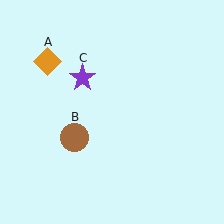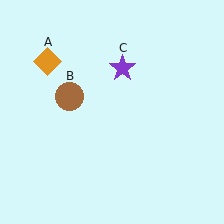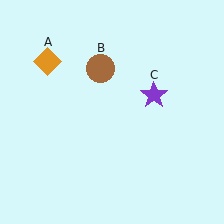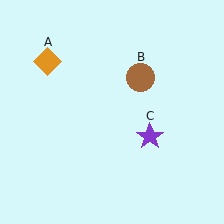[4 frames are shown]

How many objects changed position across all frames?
2 objects changed position: brown circle (object B), purple star (object C).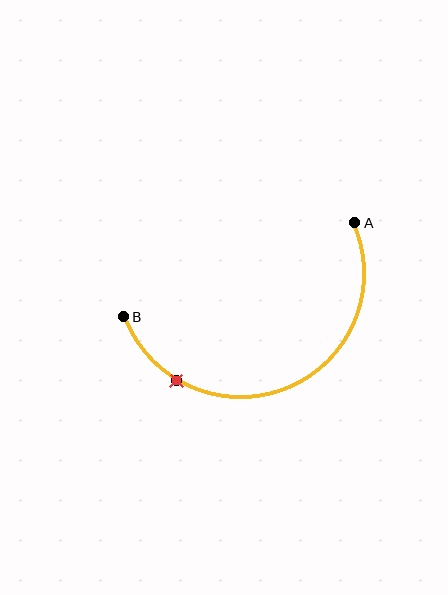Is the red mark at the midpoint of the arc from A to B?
No. The red mark lies on the arc but is closer to endpoint B. The arc midpoint would be at the point on the curve equidistant along the arc from both A and B.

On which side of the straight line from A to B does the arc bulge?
The arc bulges below the straight line connecting A and B.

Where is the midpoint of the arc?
The arc midpoint is the point on the curve farthest from the straight line joining A and B. It sits below that line.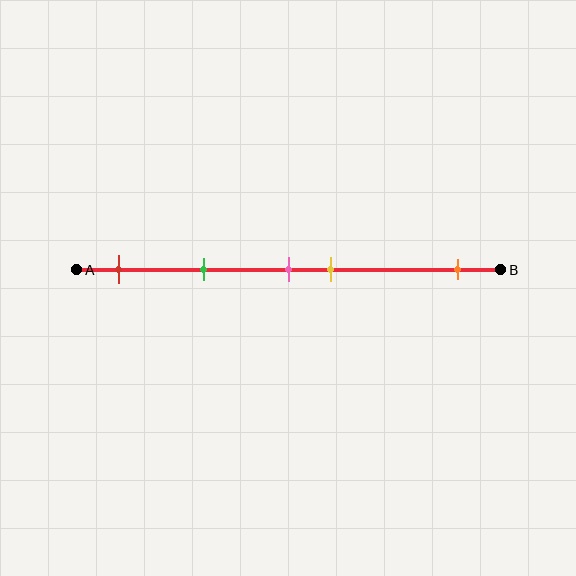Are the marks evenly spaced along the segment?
No, the marks are not evenly spaced.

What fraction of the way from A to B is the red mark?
The red mark is approximately 10% (0.1) of the way from A to B.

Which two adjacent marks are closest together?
The pink and yellow marks are the closest adjacent pair.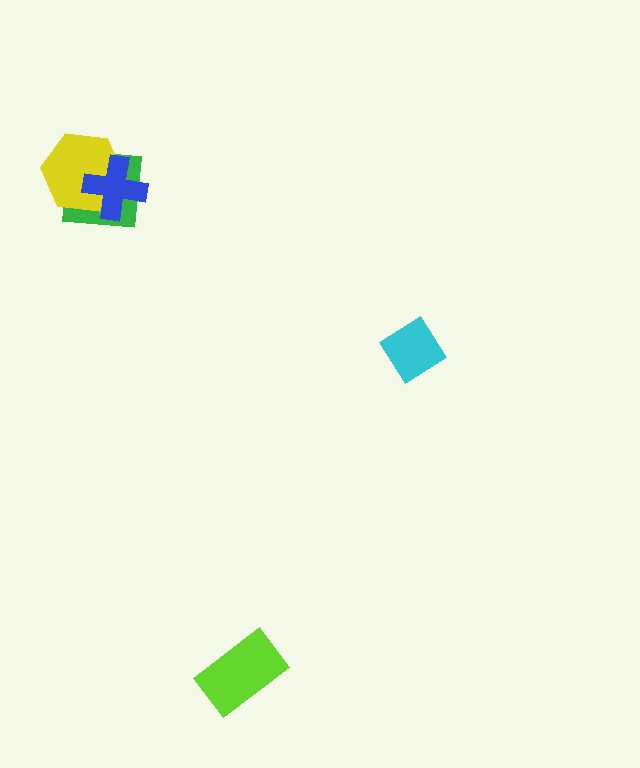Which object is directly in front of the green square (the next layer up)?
The yellow hexagon is directly in front of the green square.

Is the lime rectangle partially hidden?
No, no other shape covers it.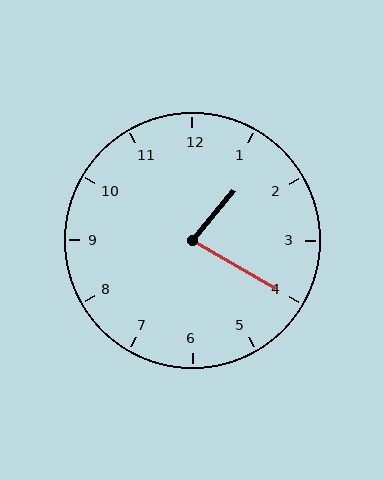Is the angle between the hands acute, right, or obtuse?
It is acute.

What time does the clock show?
1:20.